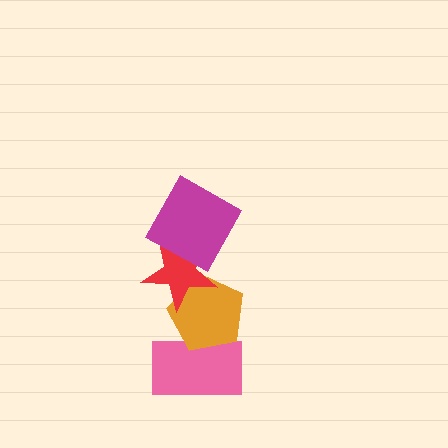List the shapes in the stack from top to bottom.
From top to bottom: the magenta square, the red star, the orange pentagon, the pink rectangle.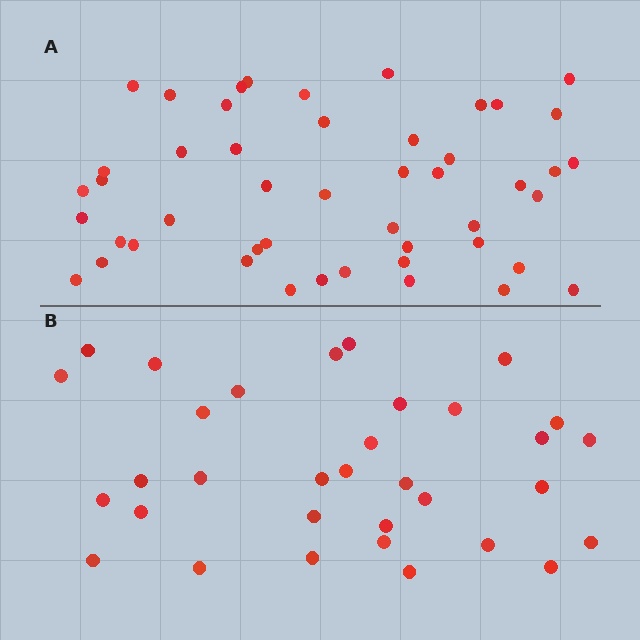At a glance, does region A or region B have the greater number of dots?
Region A (the top region) has more dots.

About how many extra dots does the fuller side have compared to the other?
Region A has approximately 15 more dots than region B.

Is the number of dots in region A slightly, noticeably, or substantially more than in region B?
Region A has substantially more. The ratio is roughly 1.5 to 1.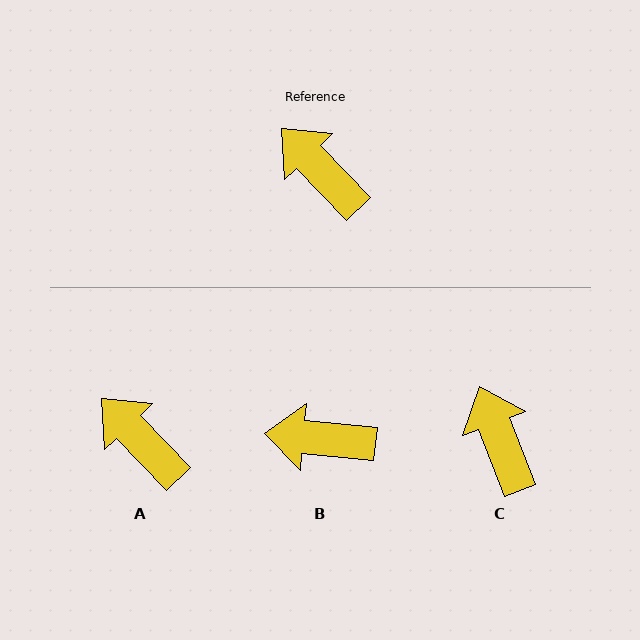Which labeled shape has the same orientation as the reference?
A.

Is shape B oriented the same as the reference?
No, it is off by about 41 degrees.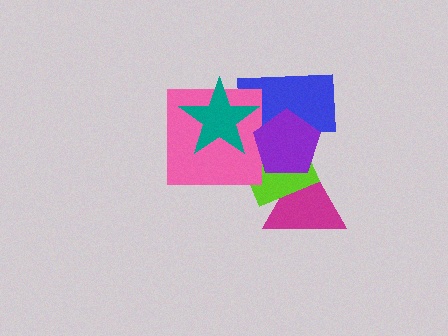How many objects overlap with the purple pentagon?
4 objects overlap with the purple pentagon.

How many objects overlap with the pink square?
4 objects overlap with the pink square.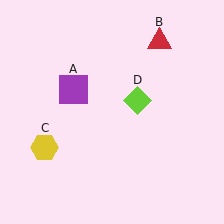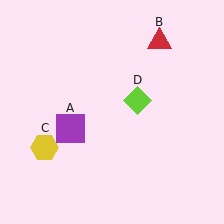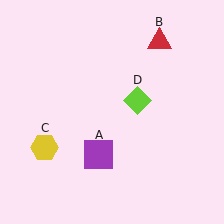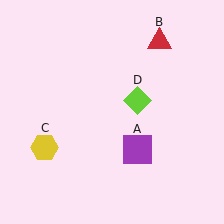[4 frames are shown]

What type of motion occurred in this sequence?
The purple square (object A) rotated counterclockwise around the center of the scene.